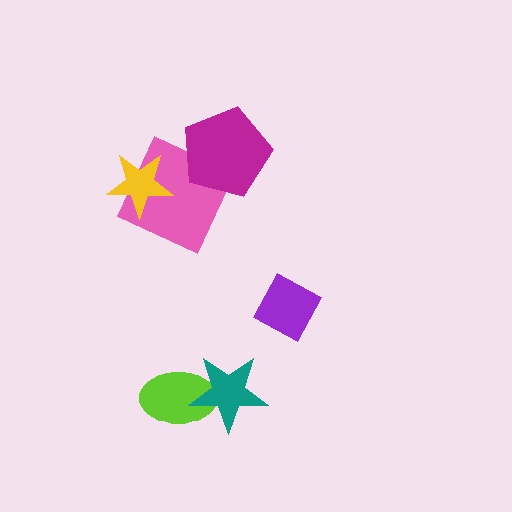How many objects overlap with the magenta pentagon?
1 object overlaps with the magenta pentagon.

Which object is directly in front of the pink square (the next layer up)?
The yellow star is directly in front of the pink square.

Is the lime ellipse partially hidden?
Yes, it is partially covered by another shape.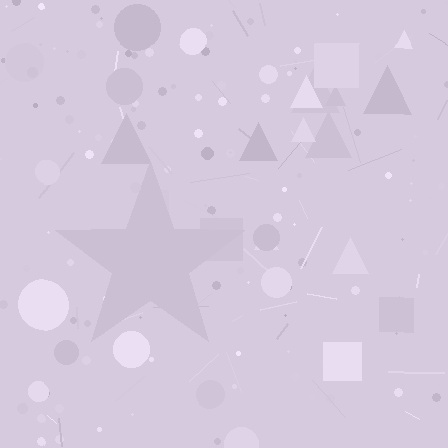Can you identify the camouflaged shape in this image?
The camouflaged shape is a star.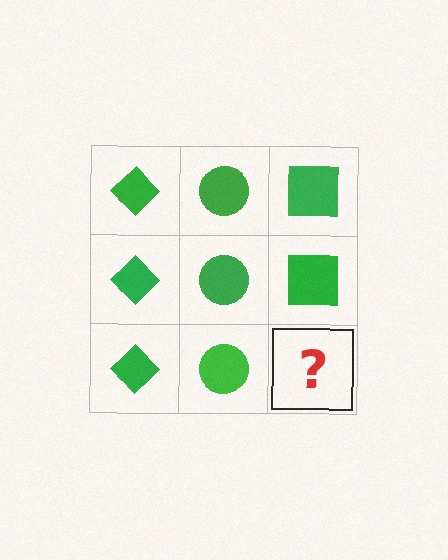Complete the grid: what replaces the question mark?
The question mark should be replaced with a green square.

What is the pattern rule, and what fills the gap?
The rule is that each column has a consistent shape. The gap should be filled with a green square.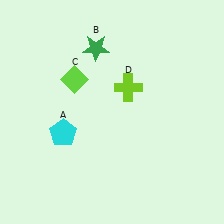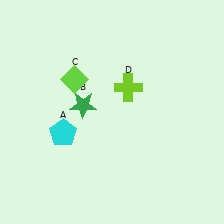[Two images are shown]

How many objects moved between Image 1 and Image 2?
1 object moved between the two images.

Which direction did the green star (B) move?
The green star (B) moved down.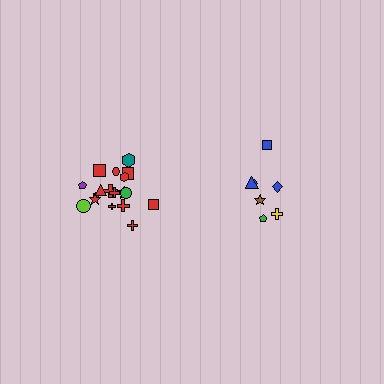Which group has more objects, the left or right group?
The left group.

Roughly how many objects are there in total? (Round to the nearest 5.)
Roughly 25 objects in total.